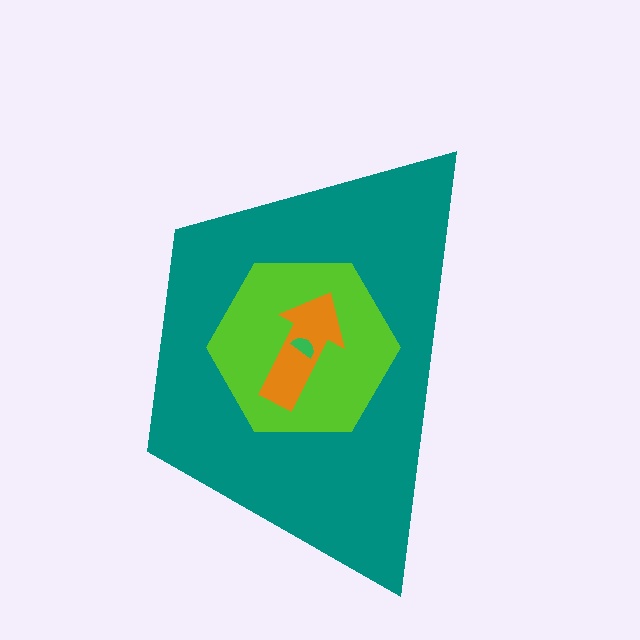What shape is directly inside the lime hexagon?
The orange arrow.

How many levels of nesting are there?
4.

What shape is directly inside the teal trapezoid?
The lime hexagon.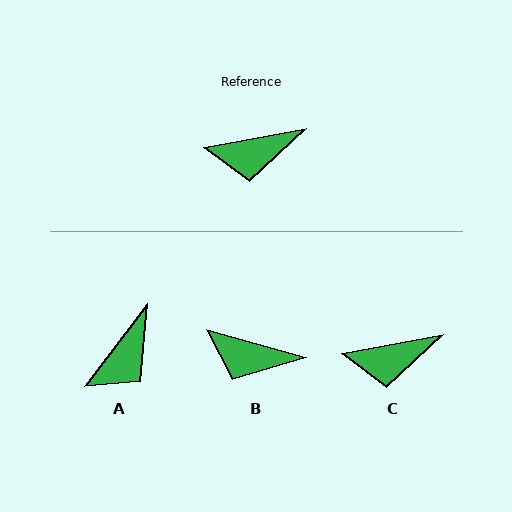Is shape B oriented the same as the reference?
No, it is off by about 26 degrees.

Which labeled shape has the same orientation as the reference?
C.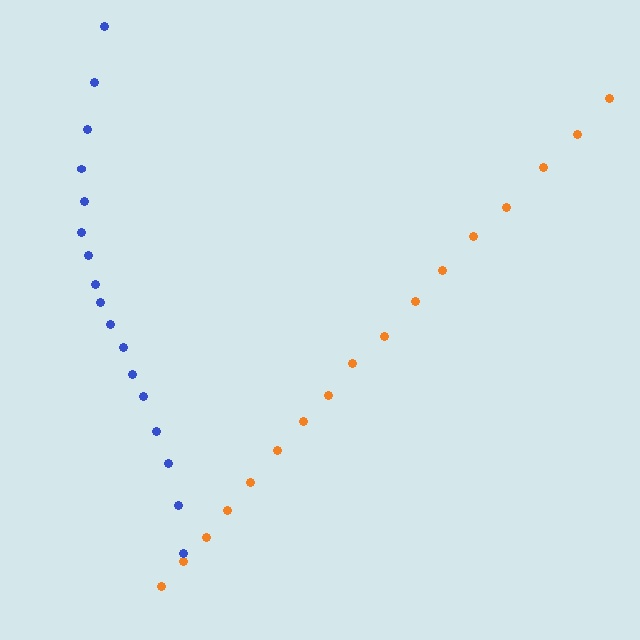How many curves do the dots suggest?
There are 2 distinct paths.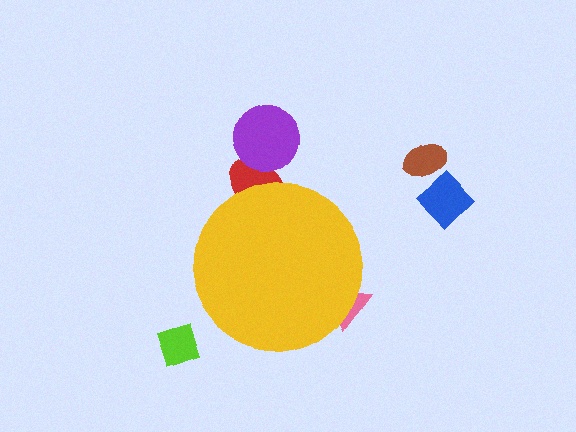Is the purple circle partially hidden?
No, the purple circle is fully visible.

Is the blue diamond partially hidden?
No, the blue diamond is fully visible.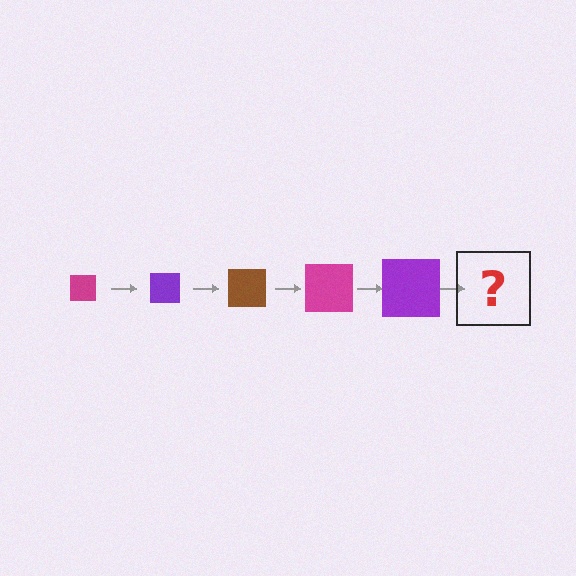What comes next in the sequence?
The next element should be a brown square, larger than the previous one.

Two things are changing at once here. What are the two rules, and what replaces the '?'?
The two rules are that the square grows larger each step and the color cycles through magenta, purple, and brown. The '?' should be a brown square, larger than the previous one.